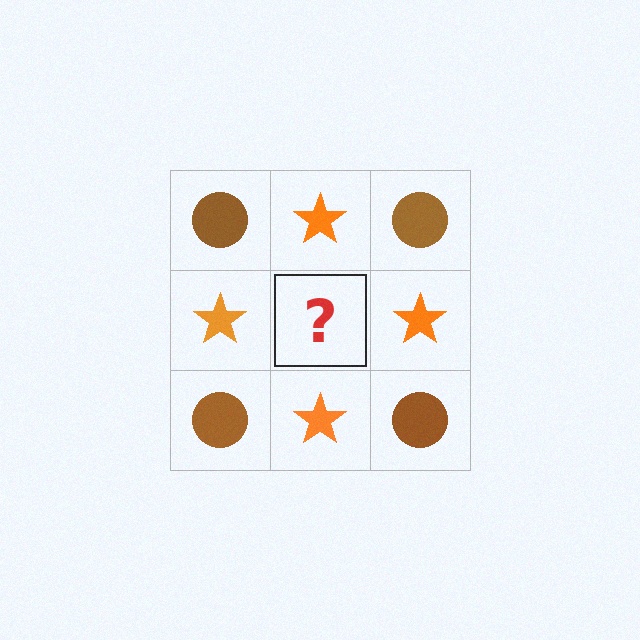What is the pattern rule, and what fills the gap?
The rule is that it alternates brown circle and orange star in a checkerboard pattern. The gap should be filled with a brown circle.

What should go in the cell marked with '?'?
The missing cell should contain a brown circle.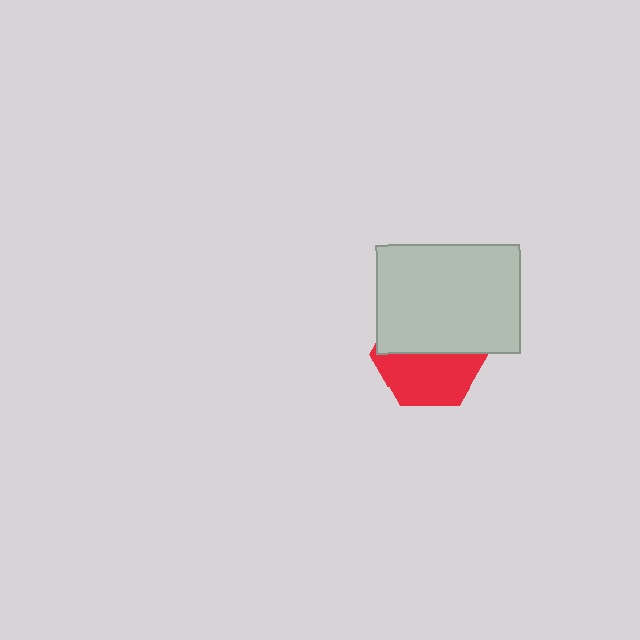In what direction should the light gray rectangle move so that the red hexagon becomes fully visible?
The light gray rectangle should move up. That is the shortest direction to clear the overlap and leave the red hexagon fully visible.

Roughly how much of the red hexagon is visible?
About half of it is visible (roughly 50%).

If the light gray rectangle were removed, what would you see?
You would see the complete red hexagon.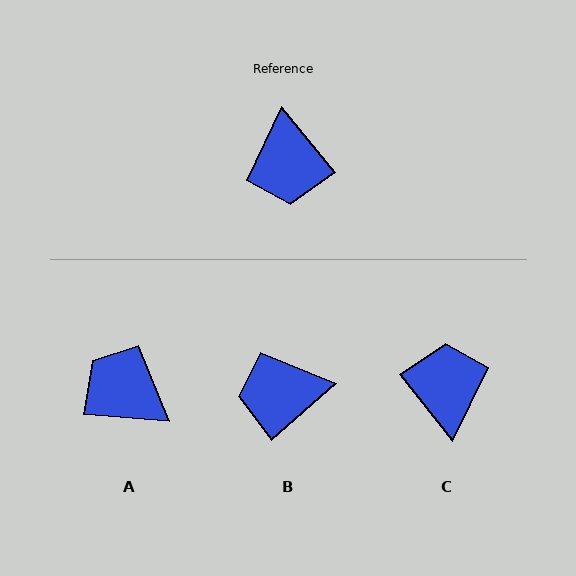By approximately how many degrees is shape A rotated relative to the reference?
Approximately 133 degrees clockwise.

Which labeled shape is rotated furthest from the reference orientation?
C, about 179 degrees away.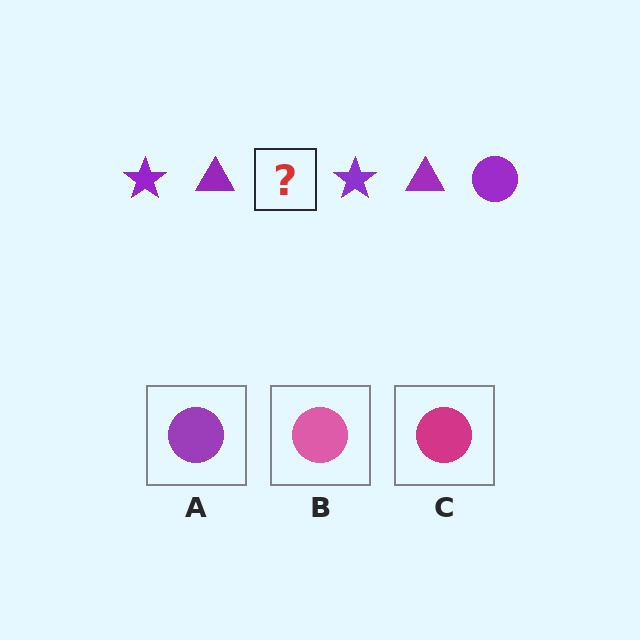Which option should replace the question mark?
Option A.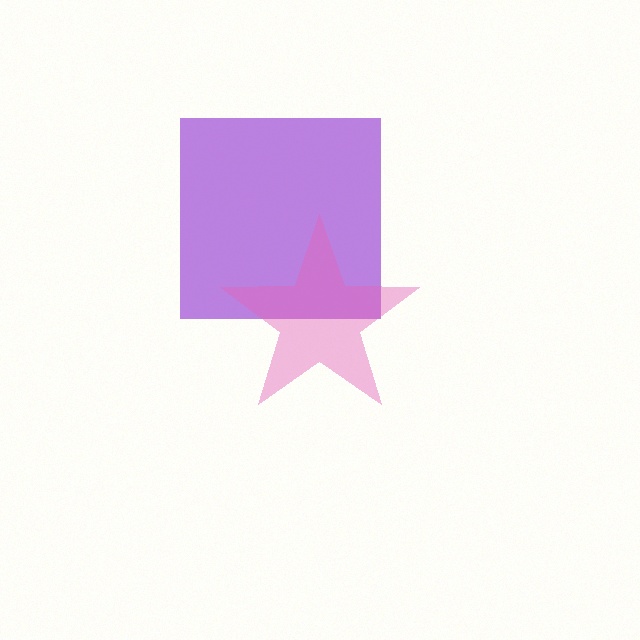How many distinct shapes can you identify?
There are 2 distinct shapes: a purple square, a pink star.